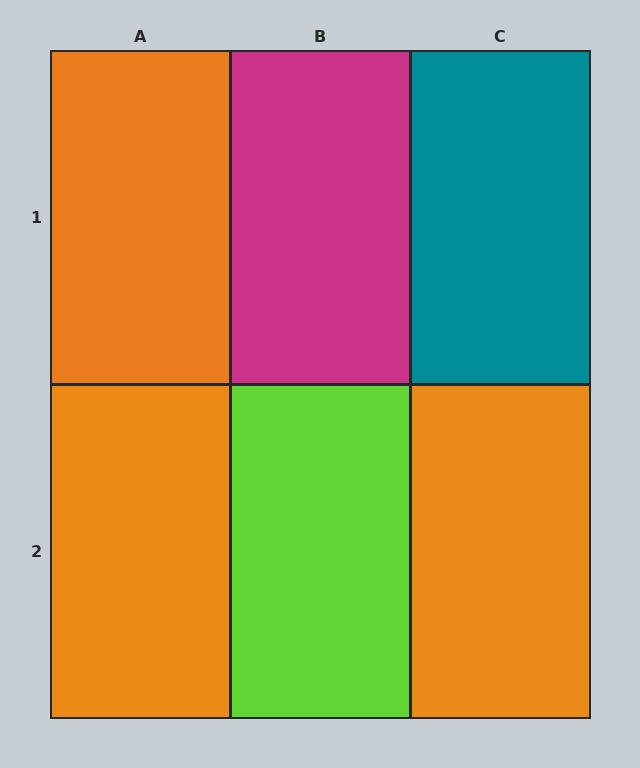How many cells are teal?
1 cell is teal.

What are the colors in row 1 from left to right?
Orange, magenta, teal.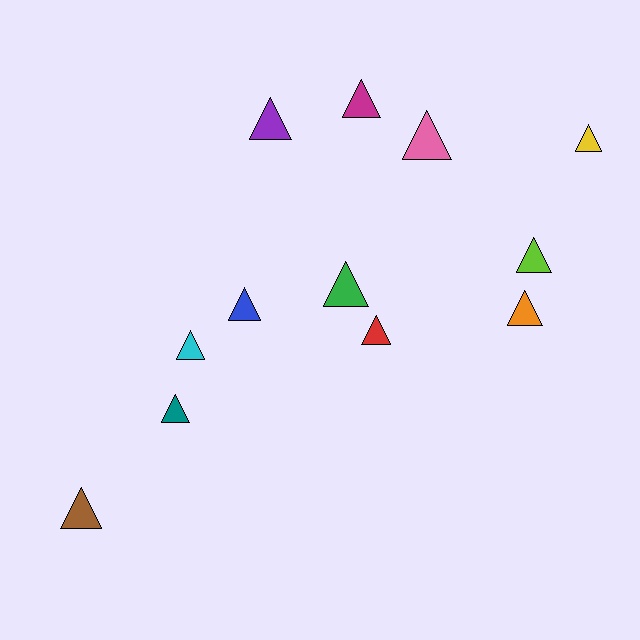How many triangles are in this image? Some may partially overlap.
There are 12 triangles.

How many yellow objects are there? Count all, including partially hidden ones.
There is 1 yellow object.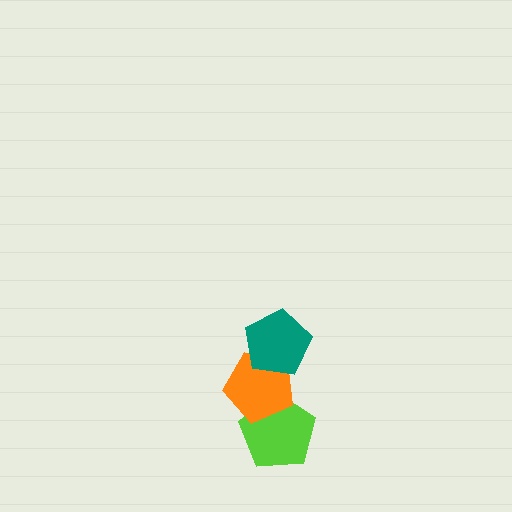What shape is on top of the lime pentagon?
The orange pentagon is on top of the lime pentagon.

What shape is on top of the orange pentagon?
The teal pentagon is on top of the orange pentagon.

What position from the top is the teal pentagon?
The teal pentagon is 1st from the top.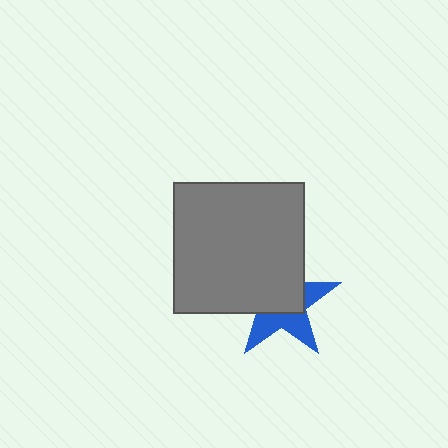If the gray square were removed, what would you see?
You would see the complete blue star.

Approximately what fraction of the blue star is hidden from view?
Roughly 56% of the blue star is hidden behind the gray square.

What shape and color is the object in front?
The object in front is a gray square.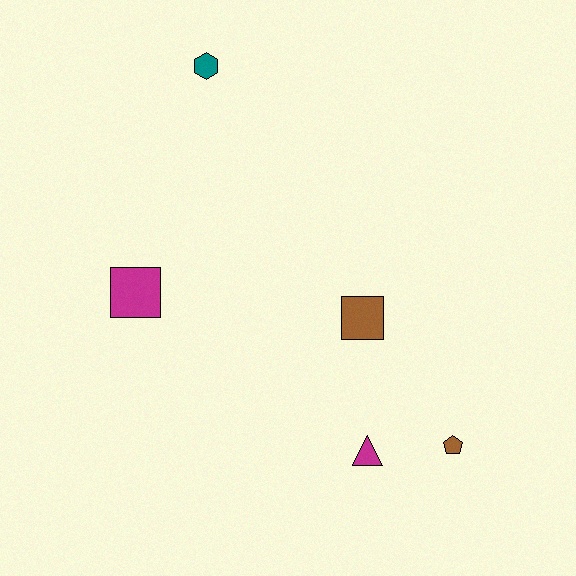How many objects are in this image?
There are 5 objects.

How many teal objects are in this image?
There is 1 teal object.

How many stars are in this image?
There are no stars.